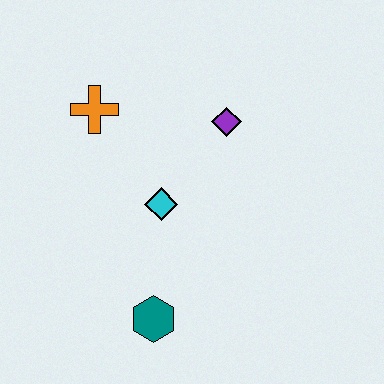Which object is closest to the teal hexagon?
The cyan diamond is closest to the teal hexagon.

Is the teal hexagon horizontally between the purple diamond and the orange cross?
Yes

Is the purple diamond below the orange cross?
Yes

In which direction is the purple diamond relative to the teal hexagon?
The purple diamond is above the teal hexagon.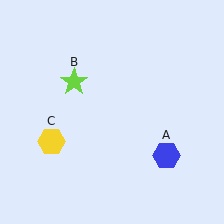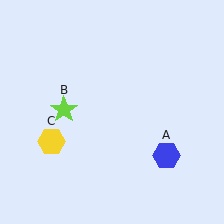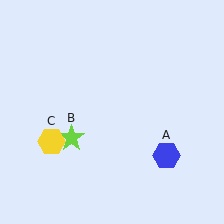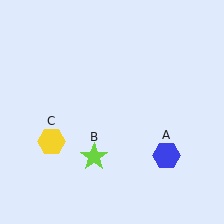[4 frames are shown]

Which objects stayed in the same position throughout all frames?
Blue hexagon (object A) and yellow hexagon (object C) remained stationary.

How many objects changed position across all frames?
1 object changed position: lime star (object B).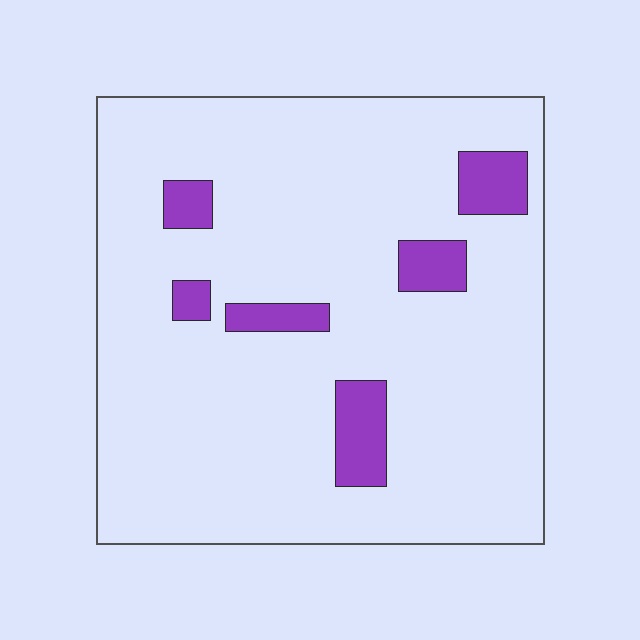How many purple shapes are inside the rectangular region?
6.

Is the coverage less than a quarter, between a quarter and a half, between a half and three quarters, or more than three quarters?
Less than a quarter.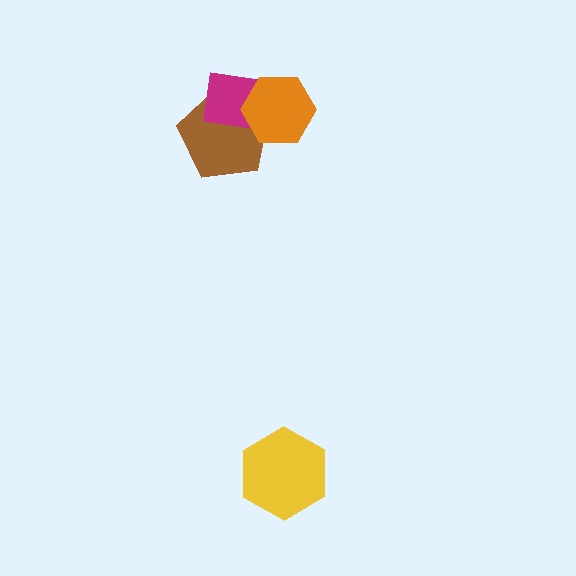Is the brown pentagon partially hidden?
Yes, it is partially covered by another shape.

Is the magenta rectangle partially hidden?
Yes, it is partially covered by another shape.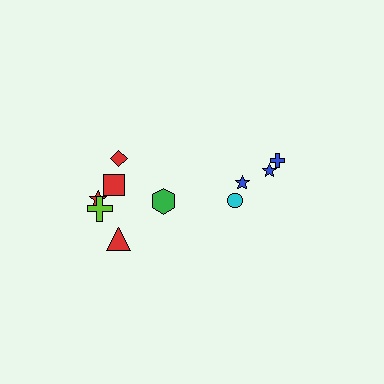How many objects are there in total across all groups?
There are 10 objects.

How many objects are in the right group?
There are 4 objects.